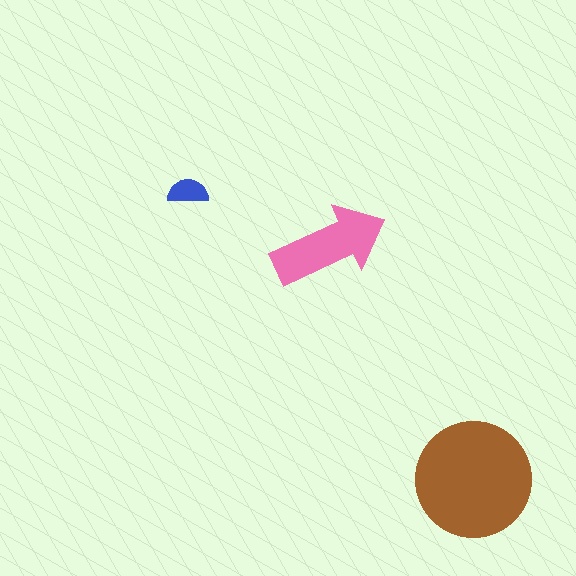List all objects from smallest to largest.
The blue semicircle, the pink arrow, the brown circle.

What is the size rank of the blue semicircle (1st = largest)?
3rd.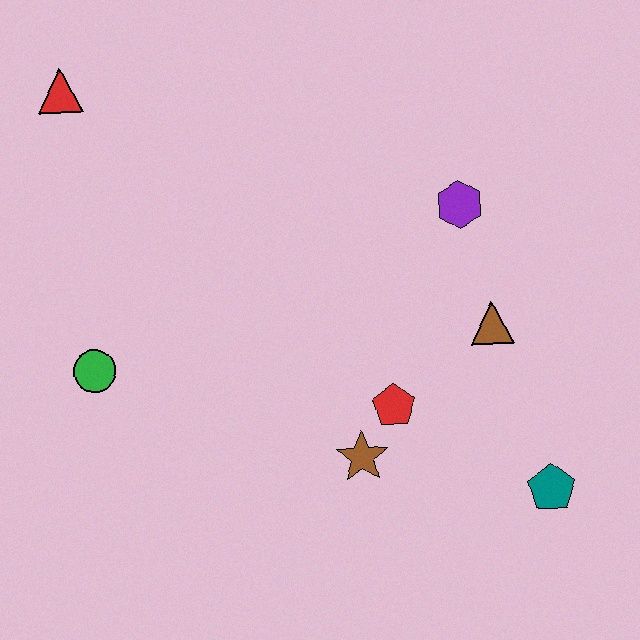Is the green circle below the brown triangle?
Yes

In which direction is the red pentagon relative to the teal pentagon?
The red pentagon is to the left of the teal pentagon.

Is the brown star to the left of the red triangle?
No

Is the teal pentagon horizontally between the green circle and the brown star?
No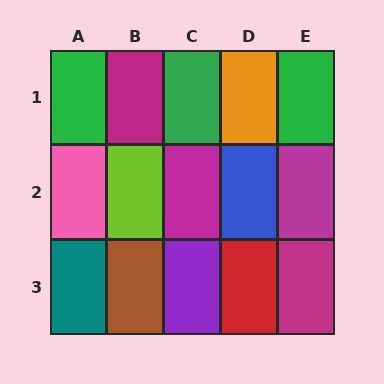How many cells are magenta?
4 cells are magenta.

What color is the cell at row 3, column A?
Teal.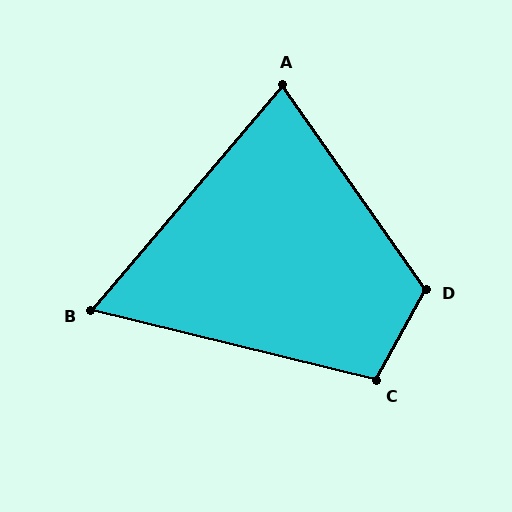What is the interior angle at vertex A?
Approximately 75 degrees (acute).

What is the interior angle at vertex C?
Approximately 105 degrees (obtuse).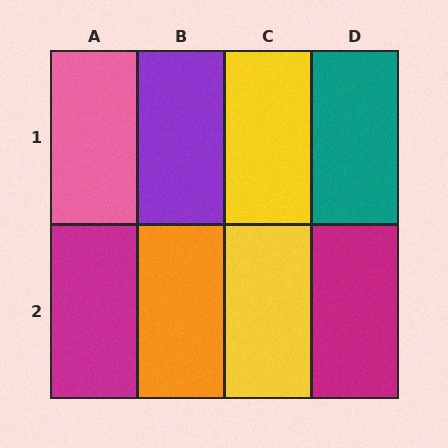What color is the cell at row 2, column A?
Magenta.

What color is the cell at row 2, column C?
Yellow.